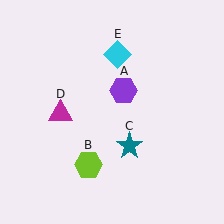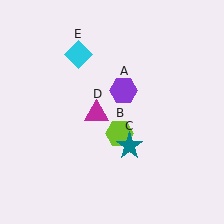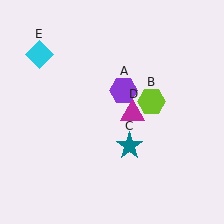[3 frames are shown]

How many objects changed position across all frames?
3 objects changed position: lime hexagon (object B), magenta triangle (object D), cyan diamond (object E).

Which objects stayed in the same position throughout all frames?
Purple hexagon (object A) and teal star (object C) remained stationary.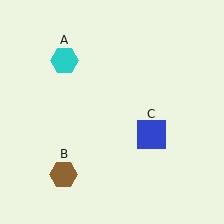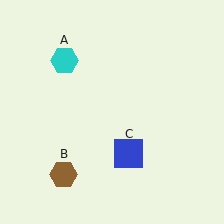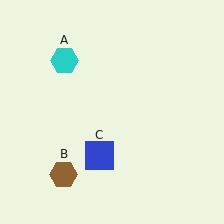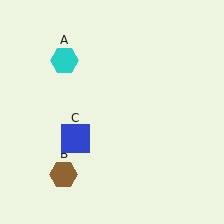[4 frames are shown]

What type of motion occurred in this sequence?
The blue square (object C) rotated clockwise around the center of the scene.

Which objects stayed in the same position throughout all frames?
Cyan hexagon (object A) and brown hexagon (object B) remained stationary.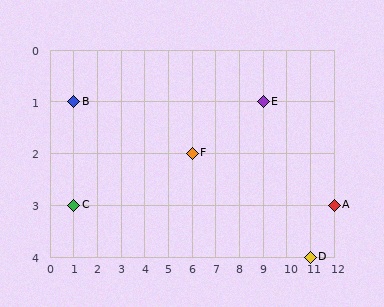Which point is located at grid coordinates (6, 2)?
Point F is at (6, 2).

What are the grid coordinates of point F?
Point F is at grid coordinates (6, 2).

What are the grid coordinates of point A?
Point A is at grid coordinates (12, 3).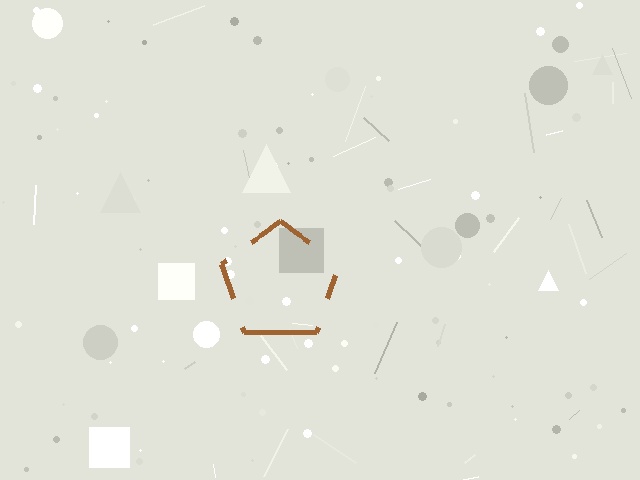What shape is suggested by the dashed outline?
The dashed outline suggests a pentagon.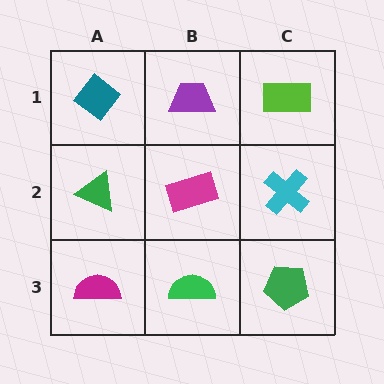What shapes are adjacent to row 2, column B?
A purple trapezoid (row 1, column B), a green semicircle (row 3, column B), a green triangle (row 2, column A), a cyan cross (row 2, column C).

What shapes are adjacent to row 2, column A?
A teal diamond (row 1, column A), a magenta semicircle (row 3, column A), a magenta rectangle (row 2, column B).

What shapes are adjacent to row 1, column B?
A magenta rectangle (row 2, column B), a teal diamond (row 1, column A), a lime rectangle (row 1, column C).